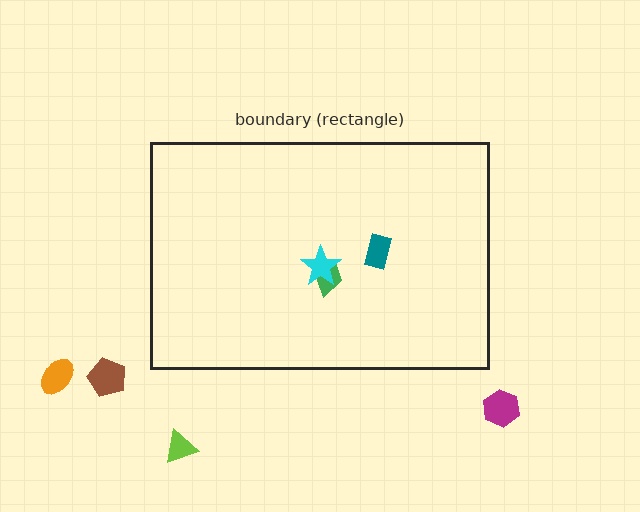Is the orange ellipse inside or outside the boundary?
Outside.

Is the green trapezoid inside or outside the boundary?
Inside.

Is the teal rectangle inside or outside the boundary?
Inside.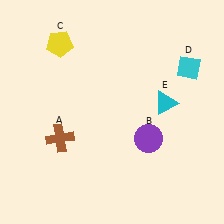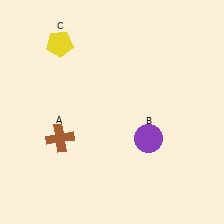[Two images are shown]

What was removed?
The cyan triangle (E), the cyan diamond (D) were removed in Image 2.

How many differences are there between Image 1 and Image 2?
There are 2 differences between the two images.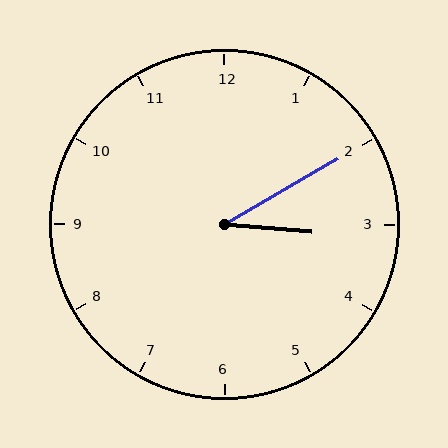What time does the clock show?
3:10.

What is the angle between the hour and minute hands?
Approximately 35 degrees.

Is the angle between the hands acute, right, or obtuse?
It is acute.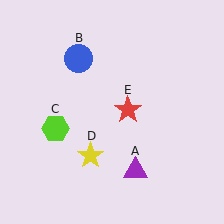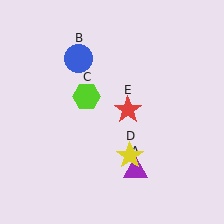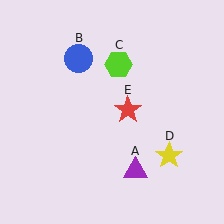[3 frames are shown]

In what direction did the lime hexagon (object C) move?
The lime hexagon (object C) moved up and to the right.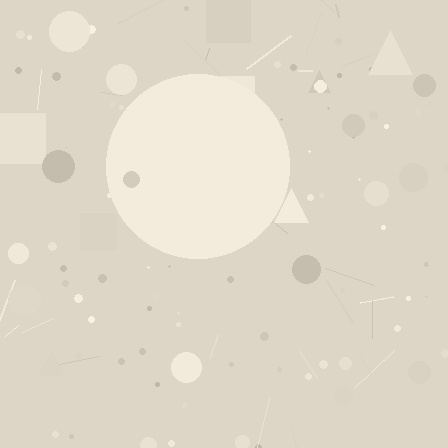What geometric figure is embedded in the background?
A circle is embedded in the background.